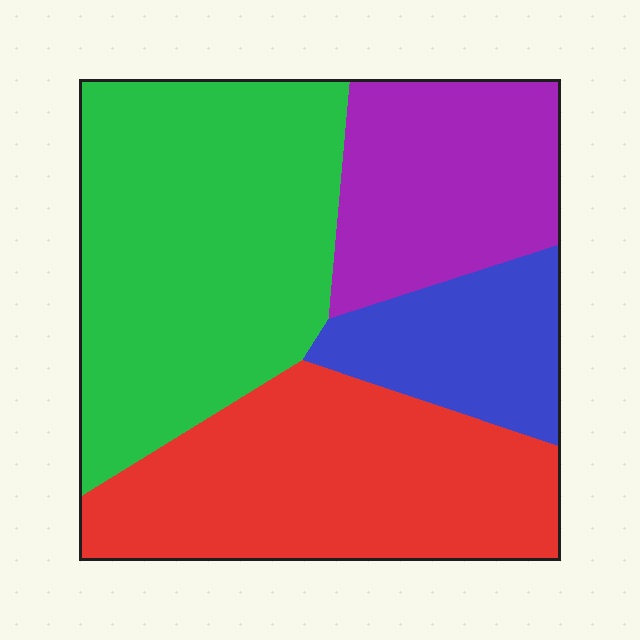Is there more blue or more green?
Green.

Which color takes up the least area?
Blue, at roughly 15%.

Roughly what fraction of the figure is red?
Red covers around 30% of the figure.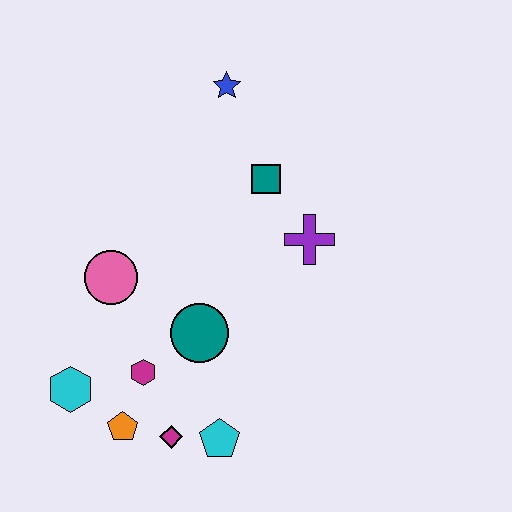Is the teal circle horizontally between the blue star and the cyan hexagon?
Yes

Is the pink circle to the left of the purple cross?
Yes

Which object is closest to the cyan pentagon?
The magenta diamond is closest to the cyan pentagon.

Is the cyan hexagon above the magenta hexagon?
No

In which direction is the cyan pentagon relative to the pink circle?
The cyan pentagon is below the pink circle.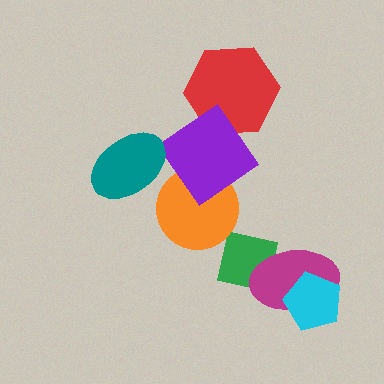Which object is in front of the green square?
The magenta ellipse is in front of the green square.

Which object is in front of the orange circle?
The purple diamond is in front of the orange circle.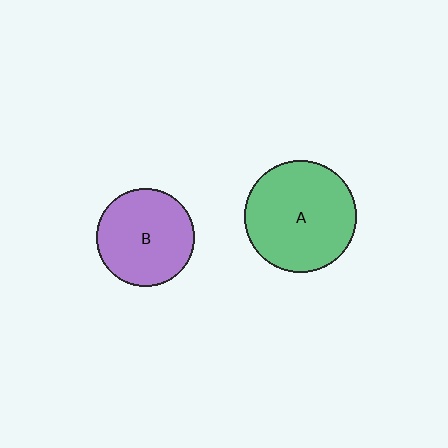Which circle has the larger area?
Circle A (green).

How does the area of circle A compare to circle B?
Approximately 1.3 times.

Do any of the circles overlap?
No, none of the circles overlap.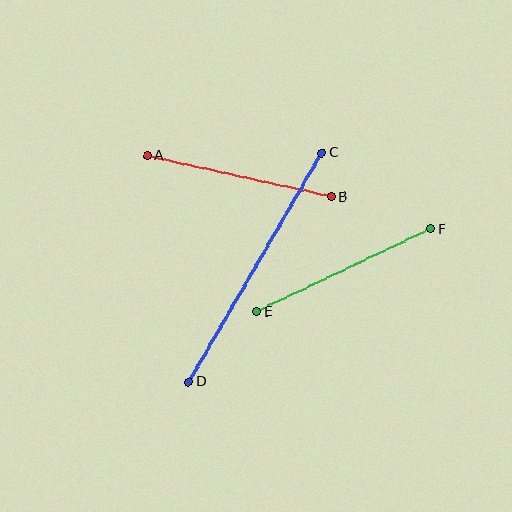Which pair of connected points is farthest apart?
Points C and D are farthest apart.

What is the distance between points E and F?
The distance is approximately 193 pixels.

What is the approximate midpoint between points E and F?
The midpoint is at approximately (344, 271) pixels.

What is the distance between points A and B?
The distance is approximately 189 pixels.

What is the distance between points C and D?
The distance is approximately 265 pixels.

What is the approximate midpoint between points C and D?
The midpoint is at approximately (255, 267) pixels.